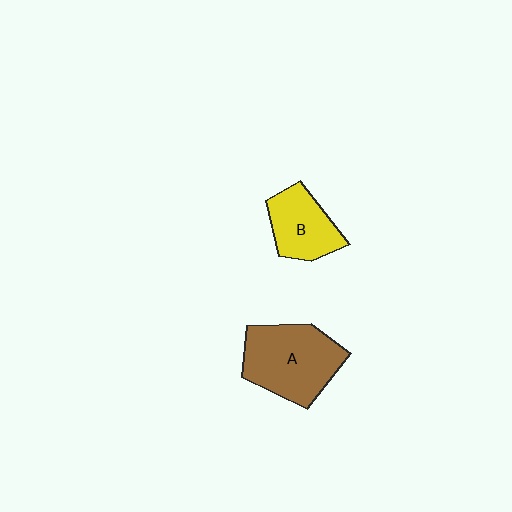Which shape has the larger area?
Shape A (brown).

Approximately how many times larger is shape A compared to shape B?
Approximately 1.5 times.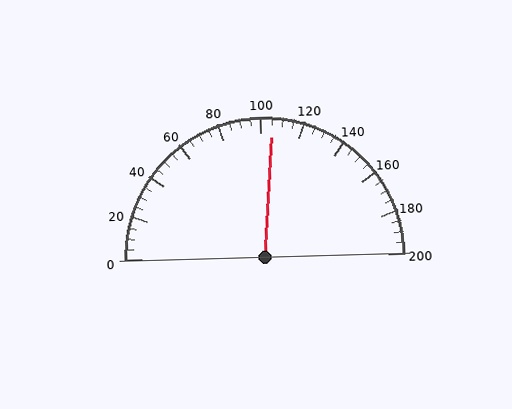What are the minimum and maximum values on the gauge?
The gauge ranges from 0 to 200.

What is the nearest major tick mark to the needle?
The nearest major tick mark is 100.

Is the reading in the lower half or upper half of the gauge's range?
The reading is in the upper half of the range (0 to 200).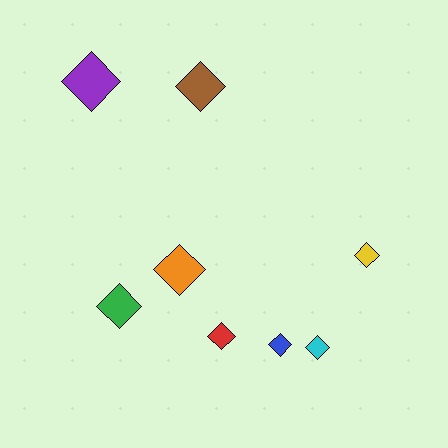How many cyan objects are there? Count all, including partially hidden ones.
There is 1 cyan object.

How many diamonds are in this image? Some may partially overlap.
There are 8 diamonds.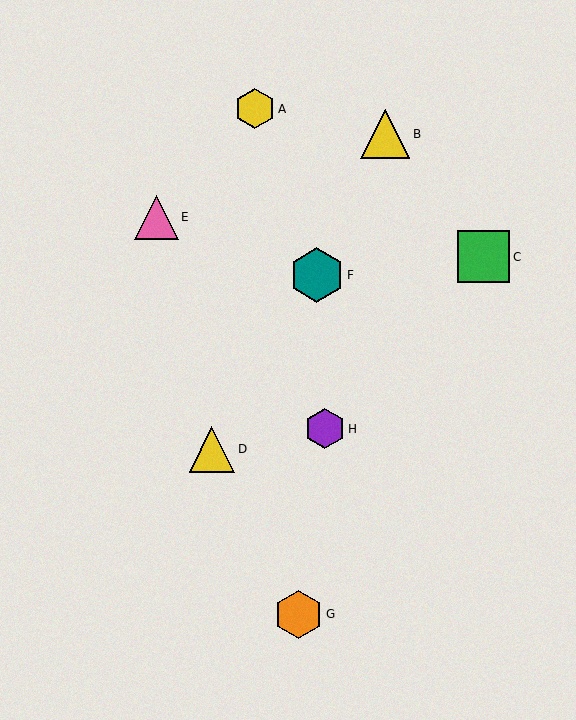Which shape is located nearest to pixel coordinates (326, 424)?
The purple hexagon (labeled H) at (325, 429) is nearest to that location.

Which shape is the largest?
The teal hexagon (labeled F) is the largest.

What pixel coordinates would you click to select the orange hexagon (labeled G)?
Click at (299, 614) to select the orange hexagon G.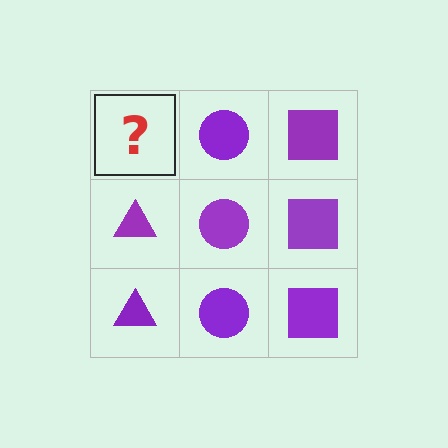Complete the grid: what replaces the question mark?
The question mark should be replaced with a purple triangle.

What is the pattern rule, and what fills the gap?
The rule is that each column has a consistent shape. The gap should be filled with a purple triangle.